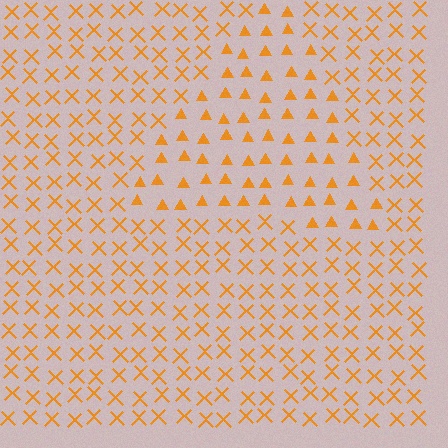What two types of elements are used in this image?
The image uses triangles inside the triangle region and X marks outside it.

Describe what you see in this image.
The image is filled with small orange elements arranged in a uniform grid. A triangle-shaped region contains triangles, while the surrounding area contains X marks. The boundary is defined purely by the change in element shape.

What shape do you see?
I see a triangle.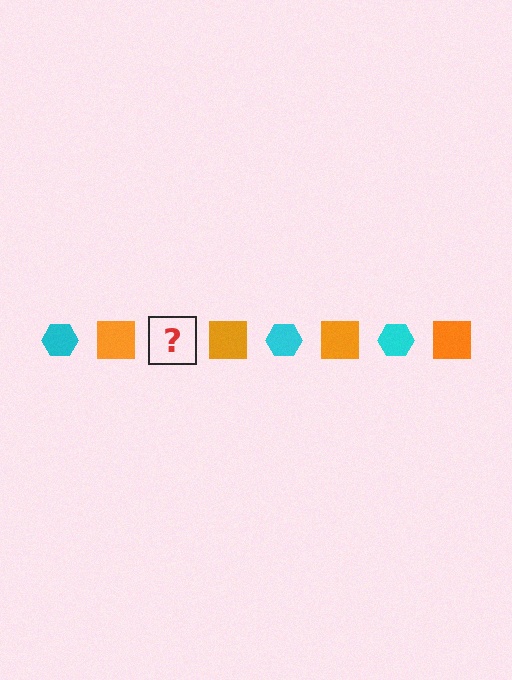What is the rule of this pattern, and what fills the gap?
The rule is that the pattern alternates between cyan hexagon and orange square. The gap should be filled with a cyan hexagon.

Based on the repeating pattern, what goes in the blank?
The blank should be a cyan hexagon.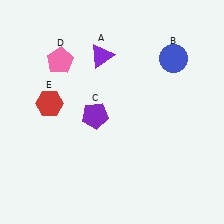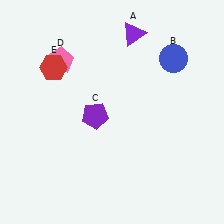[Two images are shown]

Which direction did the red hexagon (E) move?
The red hexagon (E) moved up.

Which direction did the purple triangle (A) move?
The purple triangle (A) moved right.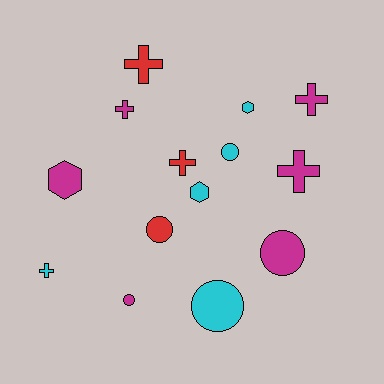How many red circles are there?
There is 1 red circle.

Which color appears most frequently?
Magenta, with 6 objects.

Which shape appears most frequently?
Cross, with 6 objects.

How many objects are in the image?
There are 14 objects.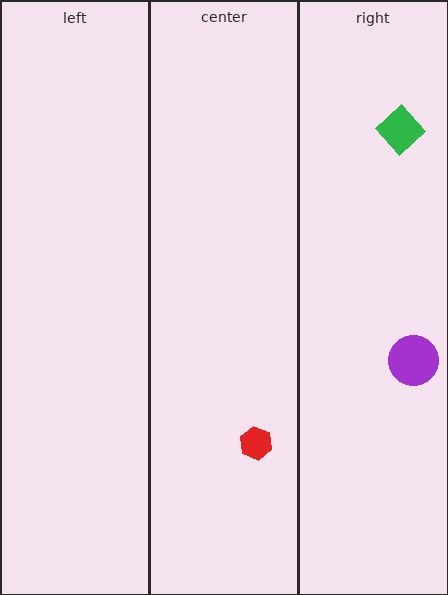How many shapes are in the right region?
2.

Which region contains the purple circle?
The right region.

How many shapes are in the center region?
1.